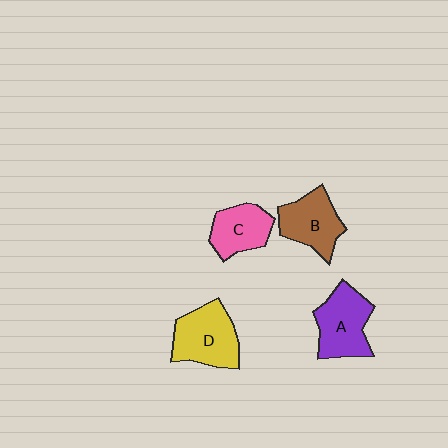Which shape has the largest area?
Shape D (yellow).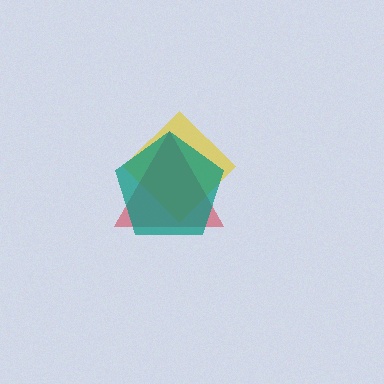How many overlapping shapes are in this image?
There are 3 overlapping shapes in the image.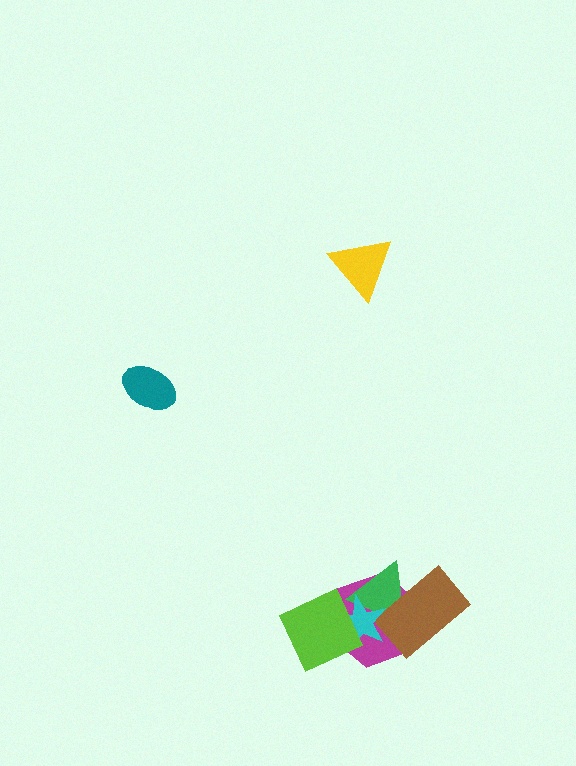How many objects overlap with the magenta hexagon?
4 objects overlap with the magenta hexagon.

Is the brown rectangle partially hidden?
Yes, it is partially covered by another shape.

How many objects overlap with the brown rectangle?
3 objects overlap with the brown rectangle.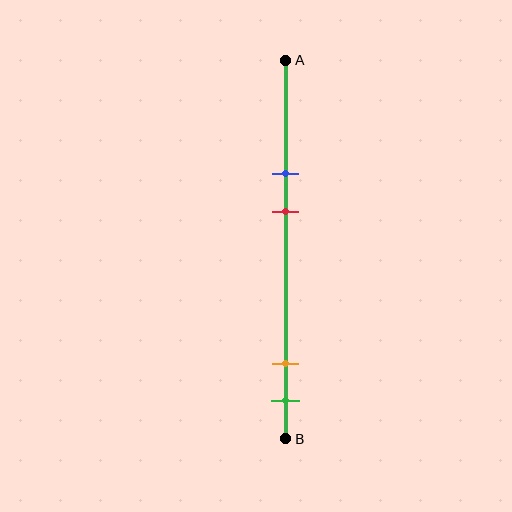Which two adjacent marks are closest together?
The orange and green marks are the closest adjacent pair.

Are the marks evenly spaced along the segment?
No, the marks are not evenly spaced.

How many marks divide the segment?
There are 4 marks dividing the segment.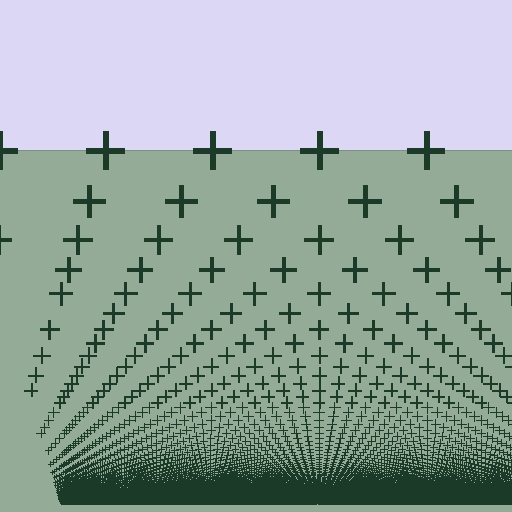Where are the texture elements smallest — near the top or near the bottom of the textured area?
Near the bottom.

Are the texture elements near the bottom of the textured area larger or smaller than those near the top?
Smaller. The gradient is inverted — elements near the bottom are smaller and denser.